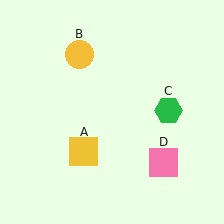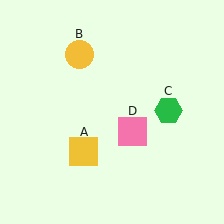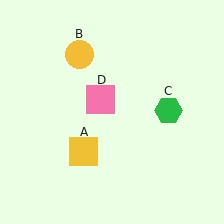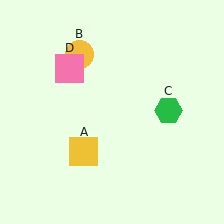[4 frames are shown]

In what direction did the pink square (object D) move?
The pink square (object D) moved up and to the left.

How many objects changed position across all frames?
1 object changed position: pink square (object D).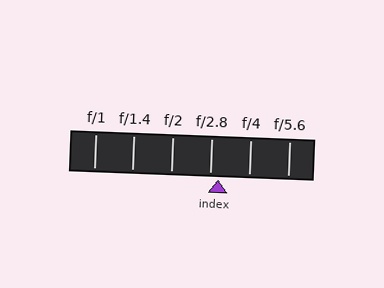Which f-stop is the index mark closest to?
The index mark is closest to f/2.8.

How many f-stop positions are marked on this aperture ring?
There are 6 f-stop positions marked.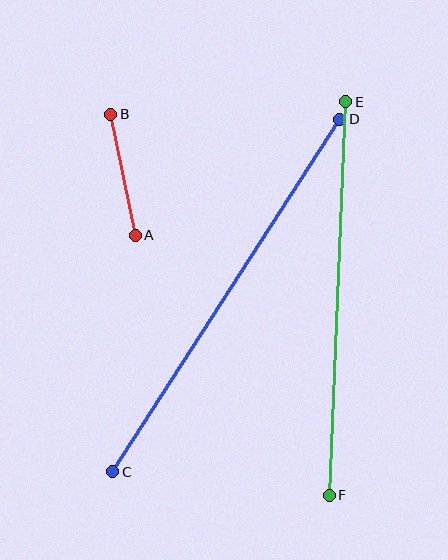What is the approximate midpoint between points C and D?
The midpoint is at approximately (226, 296) pixels.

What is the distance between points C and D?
The distance is approximately 419 pixels.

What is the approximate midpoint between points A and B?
The midpoint is at approximately (123, 175) pixels.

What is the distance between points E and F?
The distance is approximately 394 pixels.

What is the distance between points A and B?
The distance is approximately 123 pixels.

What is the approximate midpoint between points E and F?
The midpoint is at approximately (337, 299) pixels.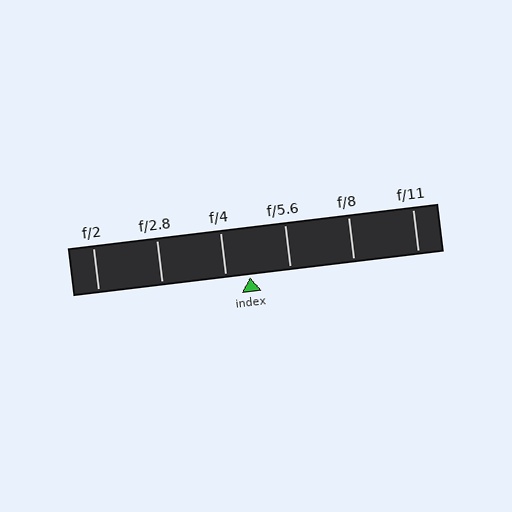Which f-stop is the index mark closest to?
The index mark is closest to f/4.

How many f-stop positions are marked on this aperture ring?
There are 6 f-stop positions marked.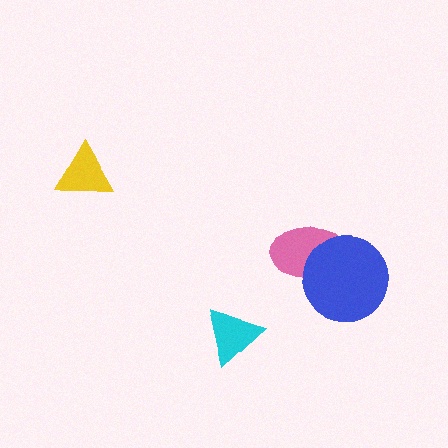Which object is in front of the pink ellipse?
The blue circle is in front of the pink ellipse.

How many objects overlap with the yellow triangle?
0 objects overlap with the yellow triangle.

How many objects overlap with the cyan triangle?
0 objects overlap with the cyan triangle.